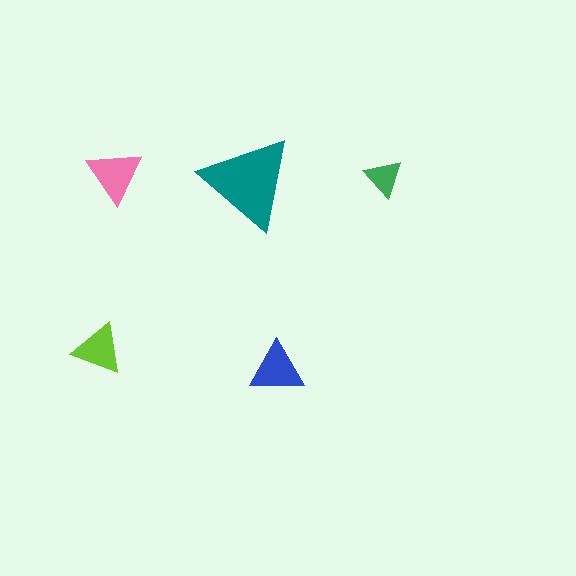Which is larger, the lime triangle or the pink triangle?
The pink one.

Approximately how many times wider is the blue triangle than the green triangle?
About 1.5 times wider.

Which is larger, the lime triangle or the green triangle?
The lime one.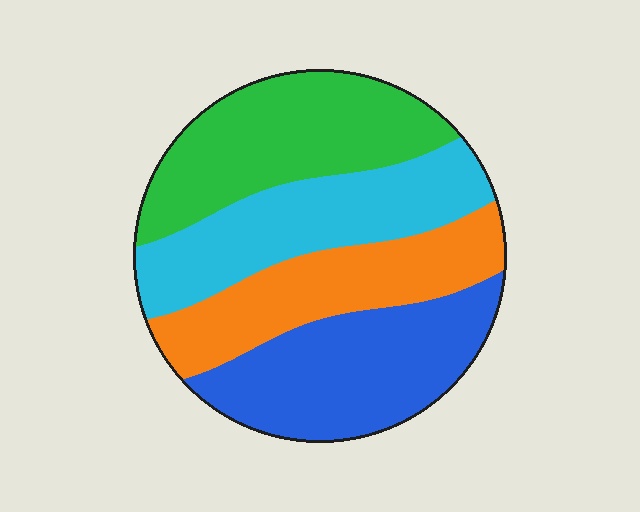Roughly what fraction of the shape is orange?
Orange takes up less than a quarter of the shape.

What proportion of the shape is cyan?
Cyan takes up about one quarter (1/4) of the shape.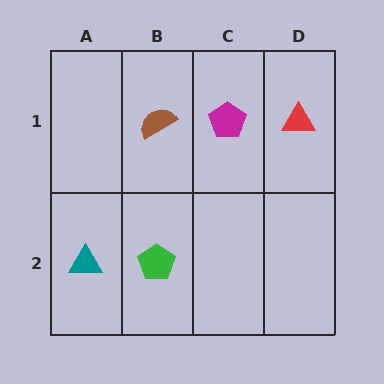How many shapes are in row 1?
3 shapes.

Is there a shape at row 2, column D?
No, that cell is empty.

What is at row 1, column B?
A brown semicircle.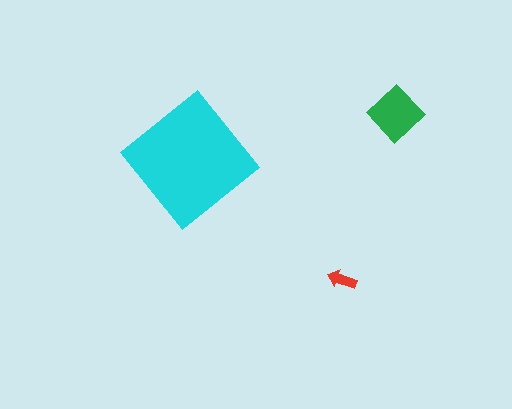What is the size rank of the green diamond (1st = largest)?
2nd.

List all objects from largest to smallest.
The cyan diamond, the green diamond, the red arrow.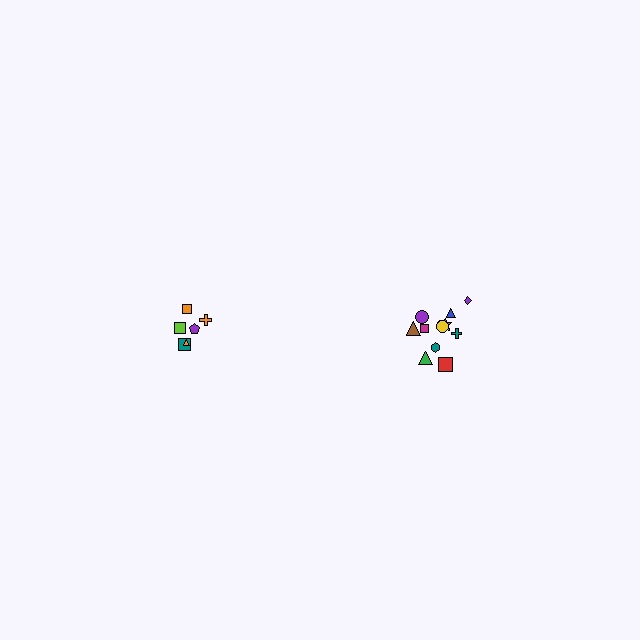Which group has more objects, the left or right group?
The right group.